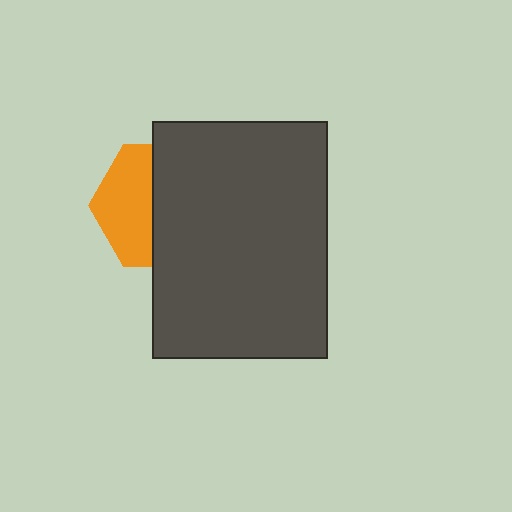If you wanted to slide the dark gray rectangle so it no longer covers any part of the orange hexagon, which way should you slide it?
Slide it right — that is the most direct way to separate the two shapes.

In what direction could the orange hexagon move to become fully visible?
The orange hexagon could move left. That would shift it out from behind the dark gray rectangle entirely.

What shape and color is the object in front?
The object in front is a dark gray rectangle.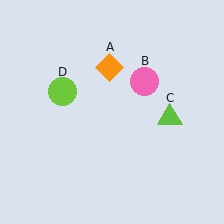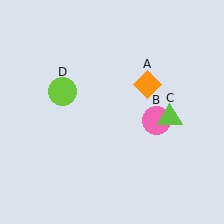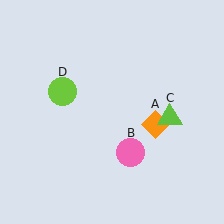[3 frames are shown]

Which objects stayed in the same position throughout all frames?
Lime triangle (object C) and lime circle (object D) remained stationary.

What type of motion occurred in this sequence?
The orange diamond (object A), pink circle (object B) rotated clockwise around the center of the scene.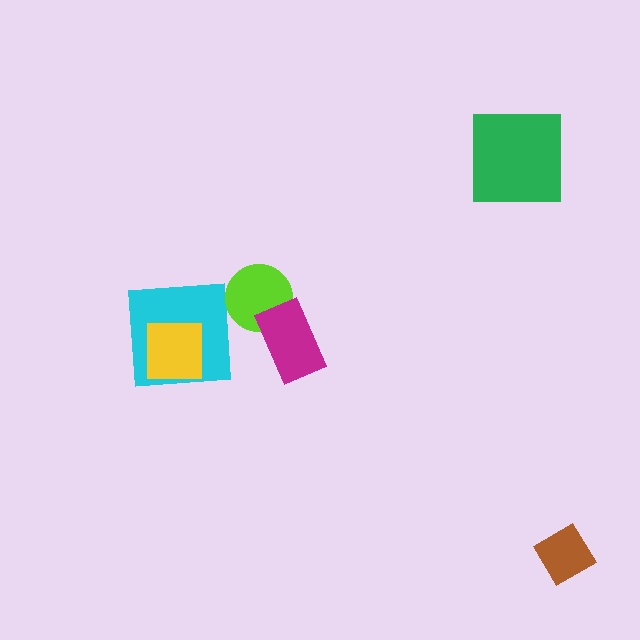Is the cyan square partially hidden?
Yes, it is partially covered by another shape.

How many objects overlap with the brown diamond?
0 objects overlap with the brown diamond.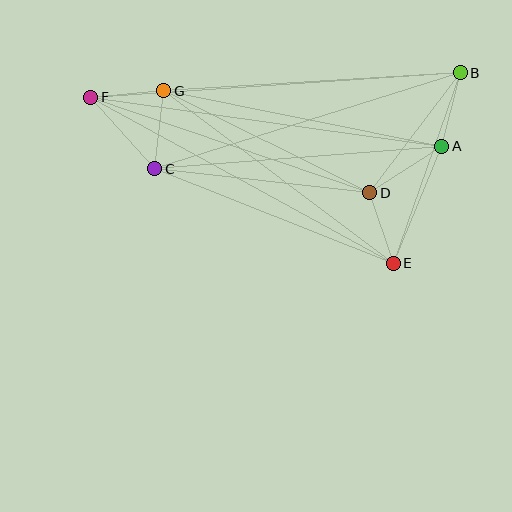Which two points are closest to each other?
Points F and G are closest to each other.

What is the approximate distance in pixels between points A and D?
The distance between A and D is approximately 86 pixels.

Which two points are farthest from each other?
Points B and F are farthest from each other.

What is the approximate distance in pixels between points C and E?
The distance between C and E is approximately 256 pixels.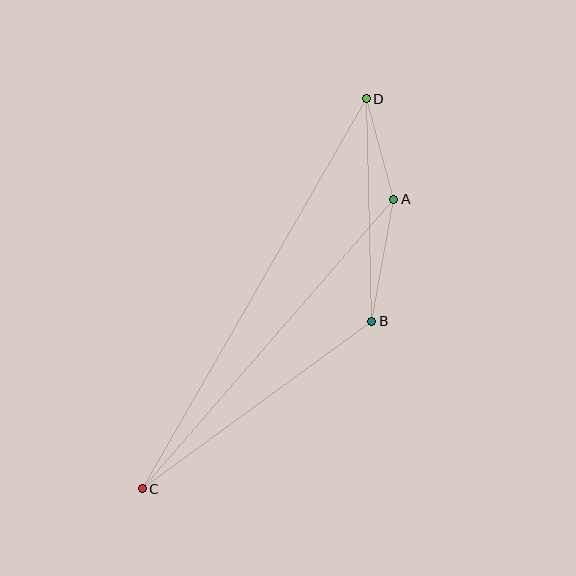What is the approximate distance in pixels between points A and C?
The distance between A and C is approximately 383 pixels.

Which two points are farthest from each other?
Points C and D are farthest from each other.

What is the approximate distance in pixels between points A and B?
The distance between A and B is approximately 124 pixels.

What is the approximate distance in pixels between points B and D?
The distance between B and D is approximately 222 pixels.